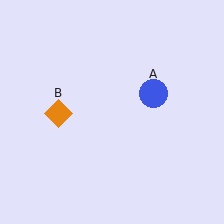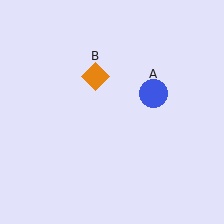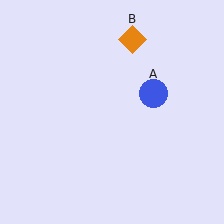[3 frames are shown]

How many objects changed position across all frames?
1 object changed position: orange diamond (object B).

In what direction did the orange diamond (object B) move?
The orange diamond (object B) moved up and to the right.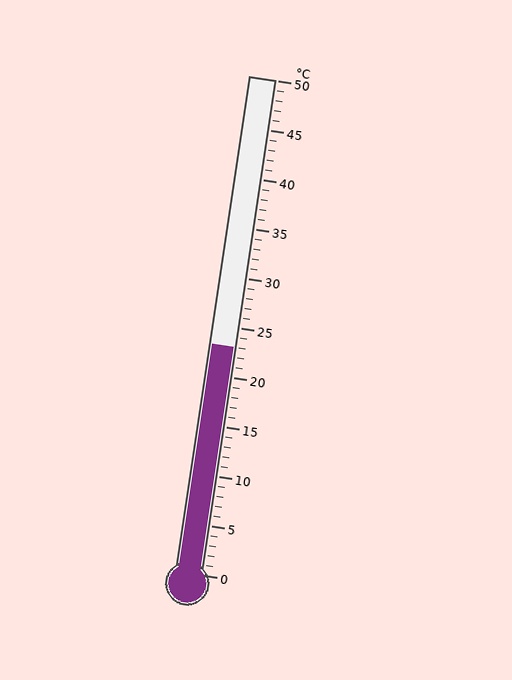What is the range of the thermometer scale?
The thermometer scale ranges from 0°C to 50°C.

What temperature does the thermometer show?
The thermometer shows approximately 23°C.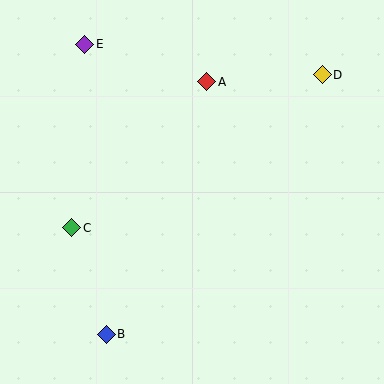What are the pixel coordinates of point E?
Point E is at (85, 44).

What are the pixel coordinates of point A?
Point A is at (207, 82).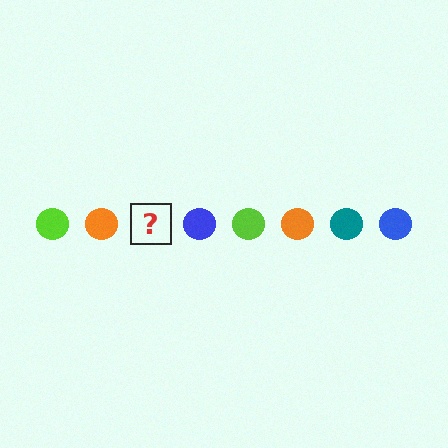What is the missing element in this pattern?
The missing element is a teal circle.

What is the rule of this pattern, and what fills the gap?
The rule is that the pattern cycles through lime, orange, teal, blue circles. The gap should be filled with a teal circle.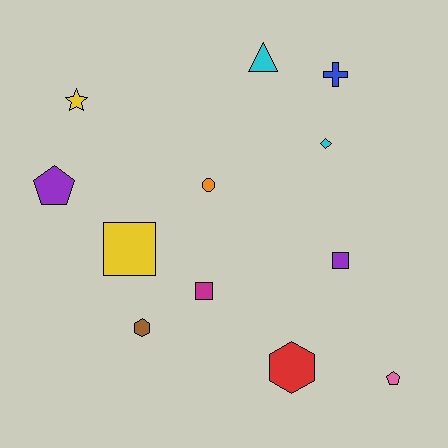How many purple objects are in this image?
There are 2 purple objects.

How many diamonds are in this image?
There is 1 diamond.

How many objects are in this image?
There are 12 objects.